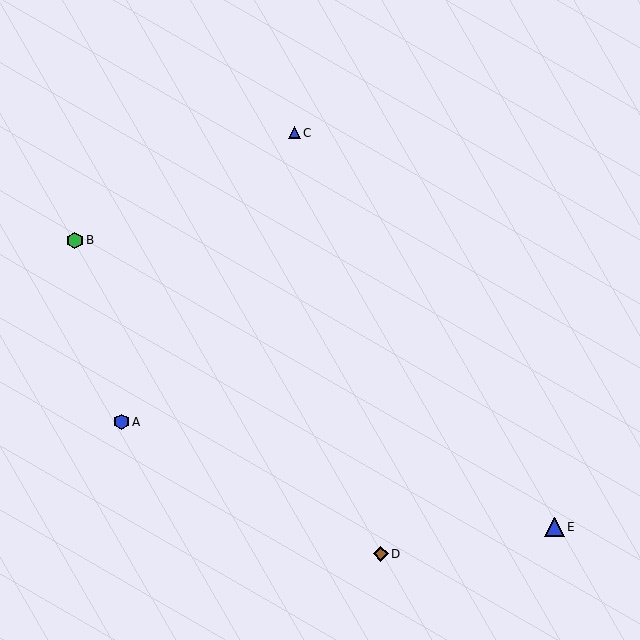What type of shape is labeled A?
Shape A is a blue hexagon.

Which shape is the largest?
The blue triangle (labeled E) is the largest.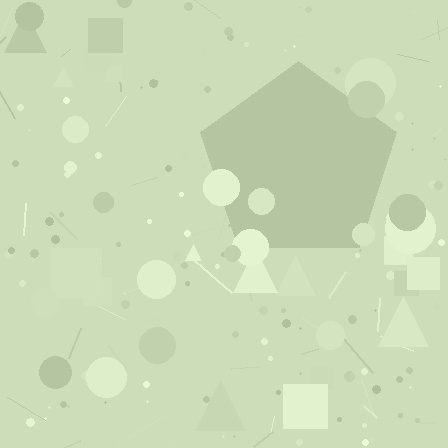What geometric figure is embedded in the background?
A pentagon is embedded in the background.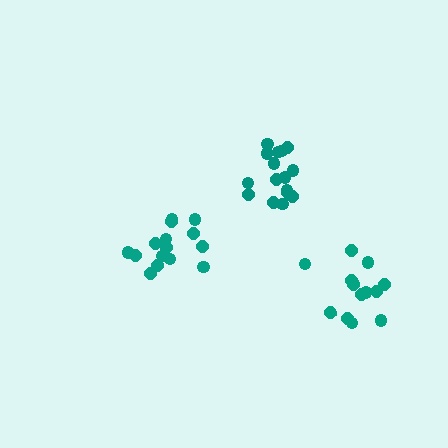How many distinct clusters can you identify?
There are 3 distinct clusters.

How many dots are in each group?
Group 1: 16 dots, Group 2: 15 dots, Group 3: 14 dots (45 total).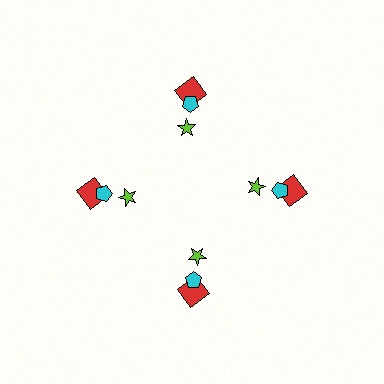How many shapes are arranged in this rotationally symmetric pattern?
There are 12 shapes, arranged in 4 groups of 3.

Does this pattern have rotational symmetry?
Yes, this pattern has 4-fold rotational symmetry. It looks the same after rotating 90 degrees around the center.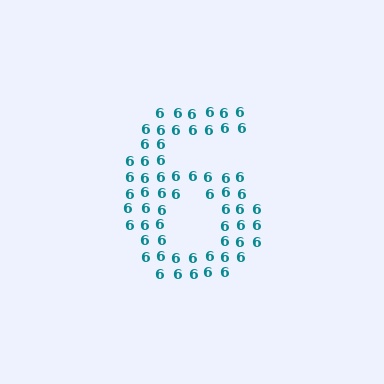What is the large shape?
The large shape is the digit 6.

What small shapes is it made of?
It is made of small digit 6's.